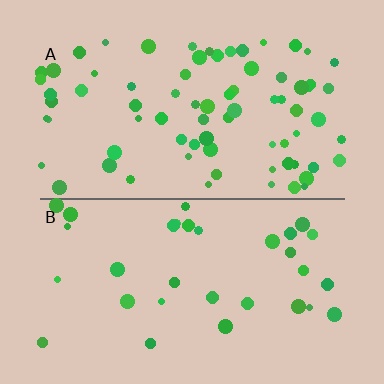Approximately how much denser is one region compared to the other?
Approximately 2.3× — region A over region B.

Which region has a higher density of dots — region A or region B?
A (the top).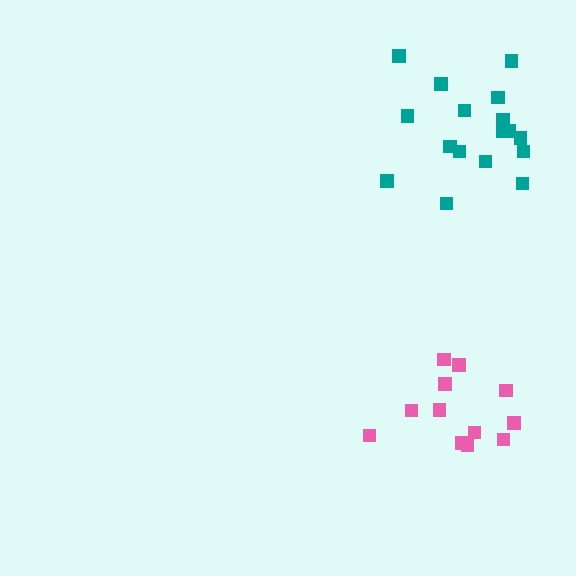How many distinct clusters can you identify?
There are 2 distinct clusters.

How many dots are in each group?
Group 1: 17 dots, Group 2: 12 dots (29 total).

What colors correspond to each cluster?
The clusters are colored: teal, pink.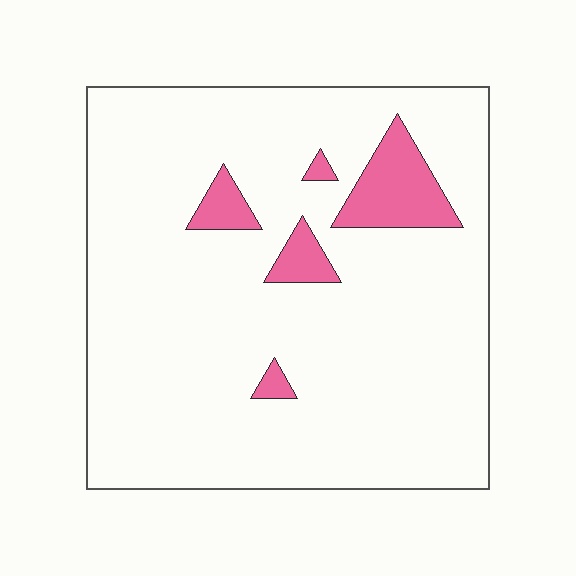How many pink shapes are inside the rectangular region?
5.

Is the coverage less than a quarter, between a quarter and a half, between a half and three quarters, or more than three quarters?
Less than a quarter.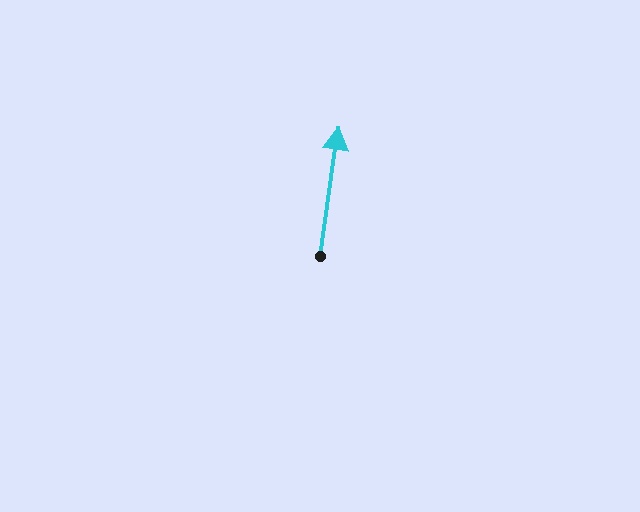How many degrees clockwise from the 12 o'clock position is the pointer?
Approximately 8 degrees.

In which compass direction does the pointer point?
North.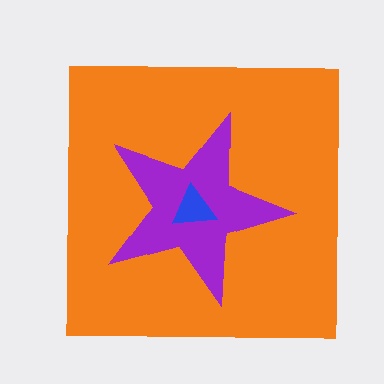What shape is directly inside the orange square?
The purple star.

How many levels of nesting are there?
3.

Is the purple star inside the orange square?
Yes.